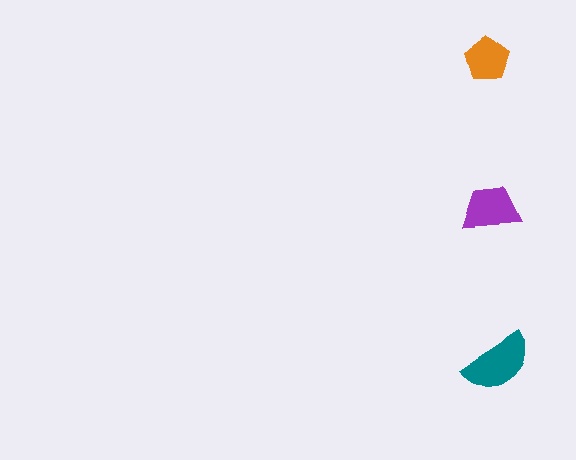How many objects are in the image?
There are 3 objects in the image.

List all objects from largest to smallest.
The teal semicircle, the purple trapezoid, the orange pentagon.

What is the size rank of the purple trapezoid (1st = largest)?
2nd.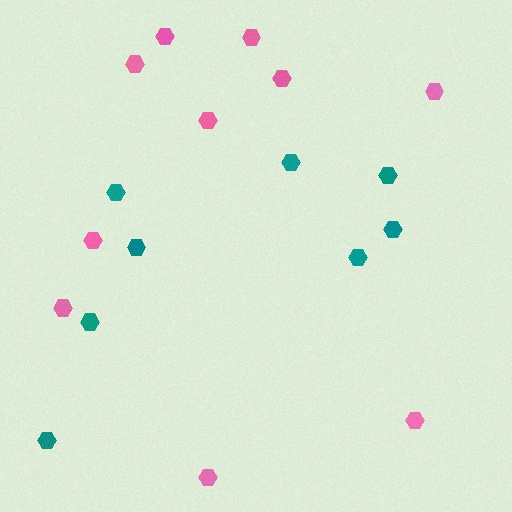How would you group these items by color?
There are 2 groups: one group of pink hexagons (10) and one group of teal hexagons (8).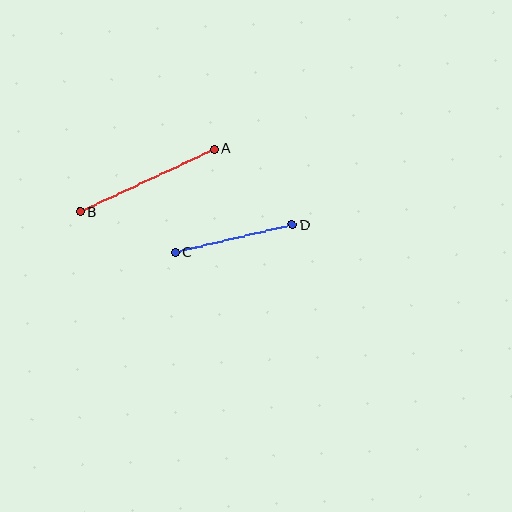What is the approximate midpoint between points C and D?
The midpoint is at approximately (234, 239) pixels.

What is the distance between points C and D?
The distance is approximately 121 pixels.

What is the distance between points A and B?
The distance is approximately 148 pixels.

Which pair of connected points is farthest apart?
Points A and B are farthest apart.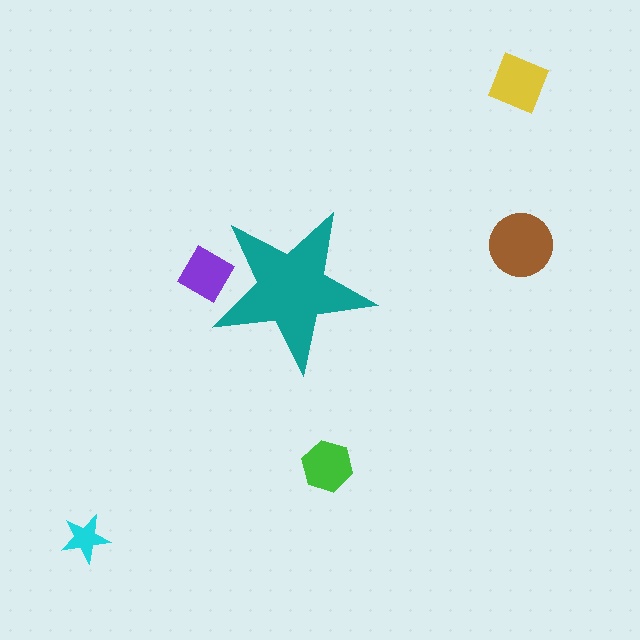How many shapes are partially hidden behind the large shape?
1 shape is partially hidden.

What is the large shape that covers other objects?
A teal star.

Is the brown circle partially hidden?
No, the brown circle is fully visible.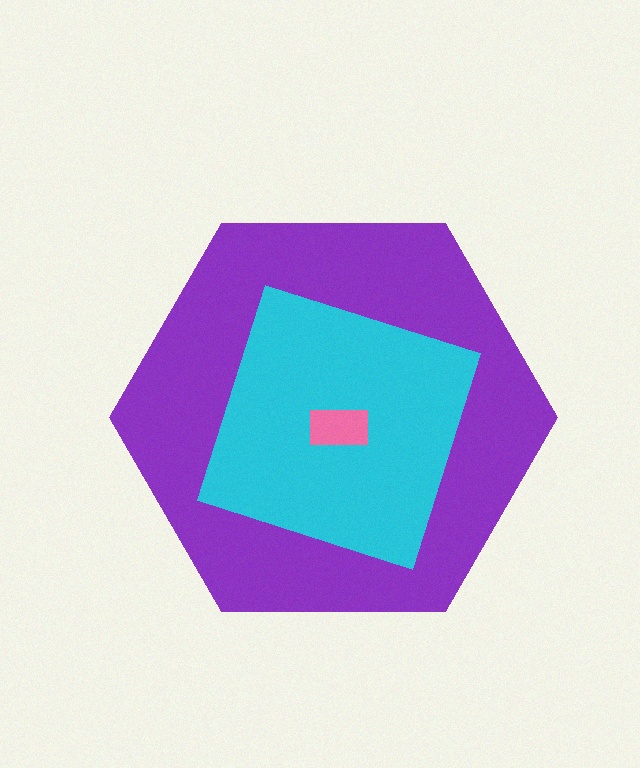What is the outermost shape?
The purple hexagon.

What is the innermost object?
The pink rectangle.